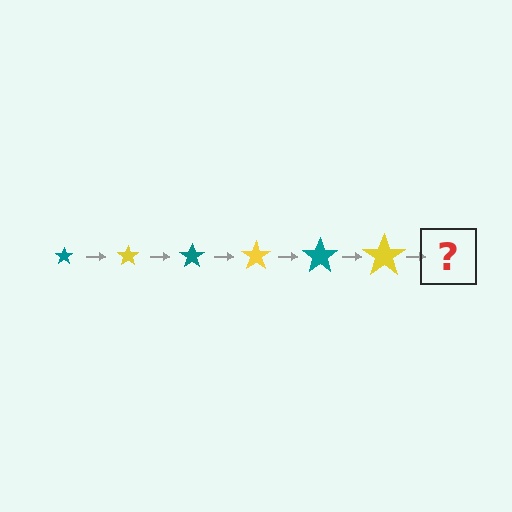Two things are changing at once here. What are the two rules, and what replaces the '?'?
The two rules are that the star grows larger each step and the color cycles through teal and yellow. The '?' should be a teal star, larger than the previous one.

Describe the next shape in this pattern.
It should be a teal star, larger than the previous one.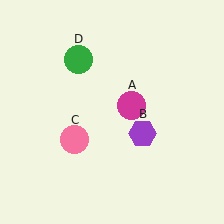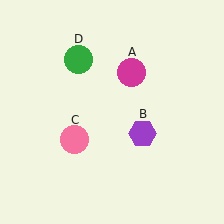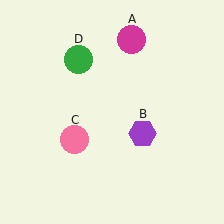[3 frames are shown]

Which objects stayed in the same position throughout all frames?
Purple hexagon (object B) and pink circle (object C) and green circle (object D) remained stationary.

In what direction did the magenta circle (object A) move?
The magenta circle (object A) moved up.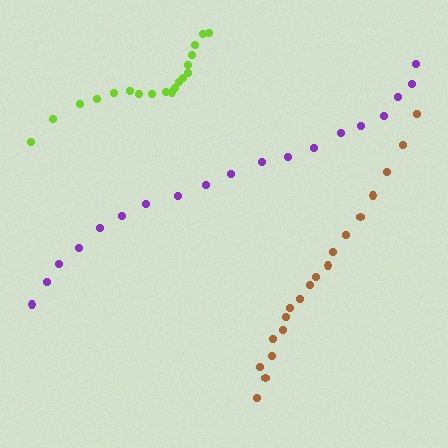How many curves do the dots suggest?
There are 3 distinct paths.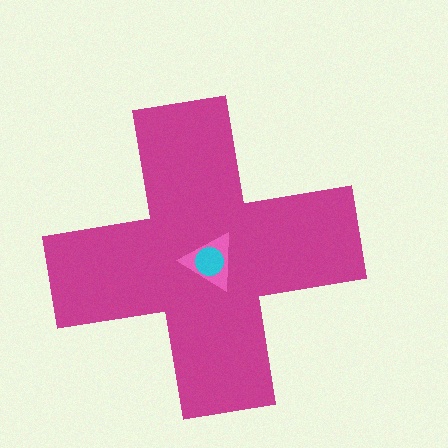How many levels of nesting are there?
3.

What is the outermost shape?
The magenta cross.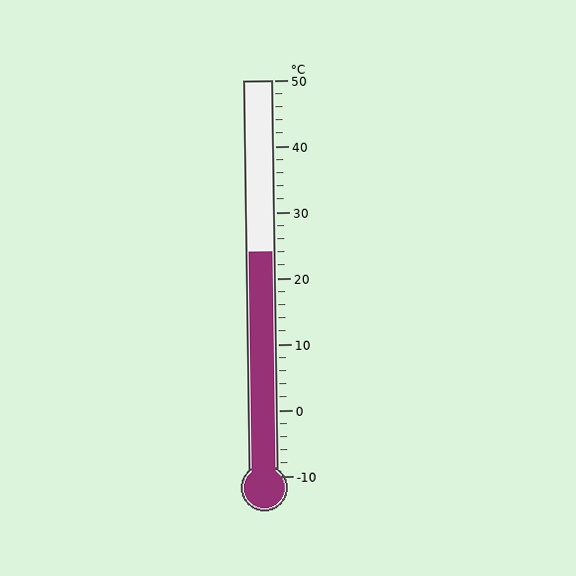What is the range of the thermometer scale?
The thermometer scale ranges from -10°C to 50°C.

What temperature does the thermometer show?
The thermometer shows approximately 24°C.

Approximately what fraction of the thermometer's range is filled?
The thermometer is filled to approximately 55% of its range.